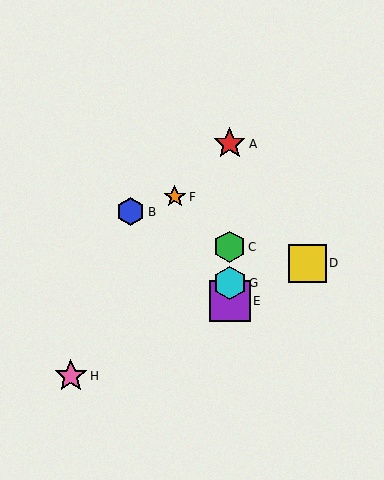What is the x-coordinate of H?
Object H is at x≈71.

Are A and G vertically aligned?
Yes, both are at x≈230.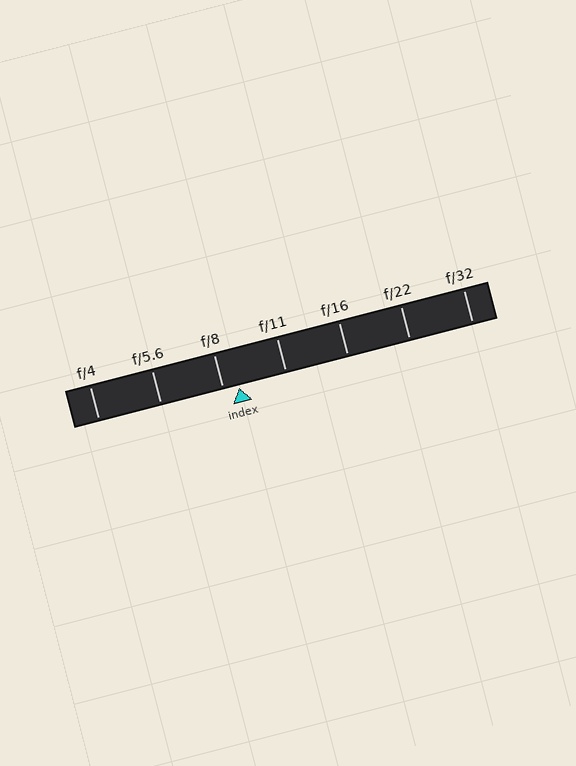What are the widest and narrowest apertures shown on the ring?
The widest aperture shown is f/4 and the narrowest is f/32.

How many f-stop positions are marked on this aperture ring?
There are 7 f-stop positions marked.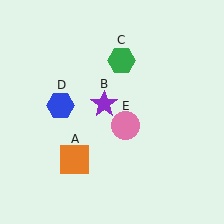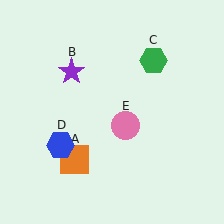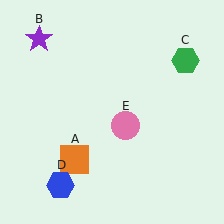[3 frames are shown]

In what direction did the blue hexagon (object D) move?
The blue hexagon (object D) moved down.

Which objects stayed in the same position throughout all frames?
Orange square (object A) and pink circle (object E) remained stationary.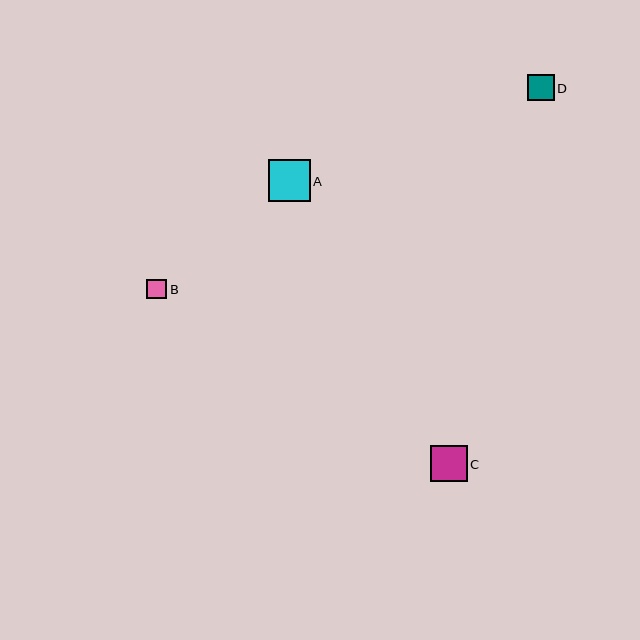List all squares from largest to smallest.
From largest to smallest: A, C, D, B.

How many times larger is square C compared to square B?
Square C is approximately 1.8 times the size of square B.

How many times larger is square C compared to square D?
Square C is approximately 1.4 times the size of square D.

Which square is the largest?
Square A is the largest with a size of approximately 42 pixels.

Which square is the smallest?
Square B is the smallest with a size of approximately 20 pixels.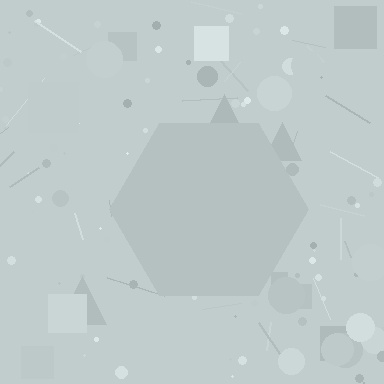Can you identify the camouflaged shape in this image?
The camouflaged shape is a hexagon.